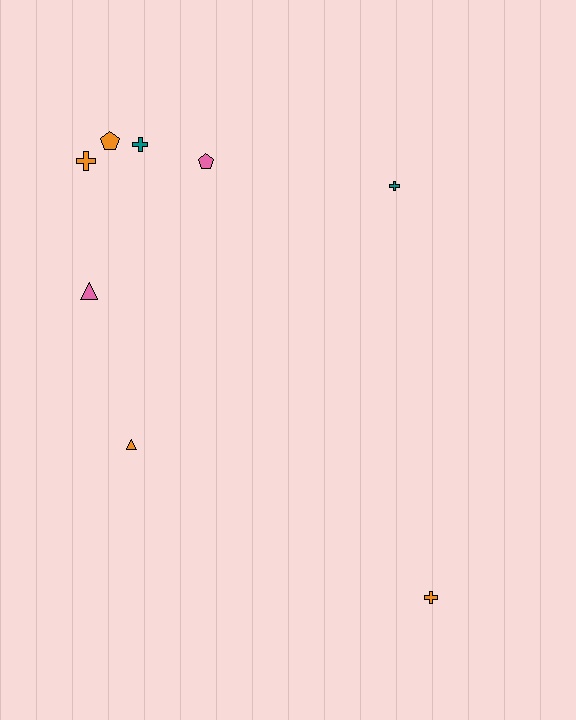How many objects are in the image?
There are 8 objects.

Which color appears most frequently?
Orange, with 4 objects.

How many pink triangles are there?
There is 1 pink triangle.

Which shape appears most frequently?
Cross, with 4 objects.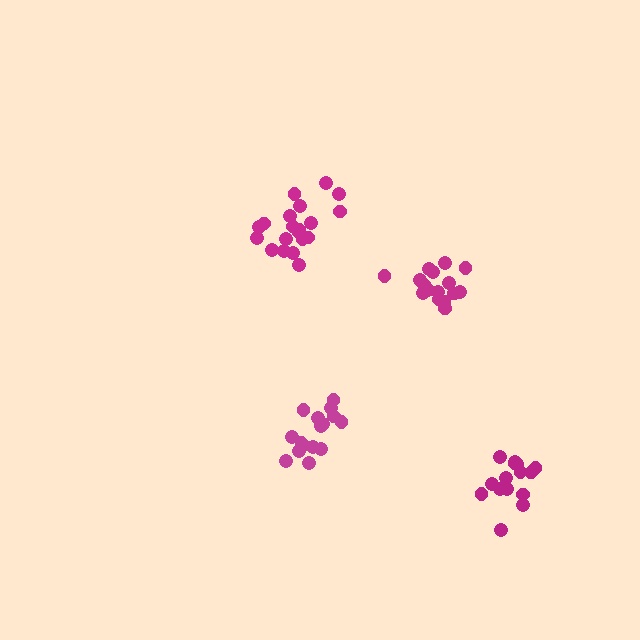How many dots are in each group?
Group 1: 16 dots, Group 2: 20 dots, Group 3: 16 dots, Group 4: 16 dots (68 total).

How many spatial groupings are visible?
There are 4 spatial groupings.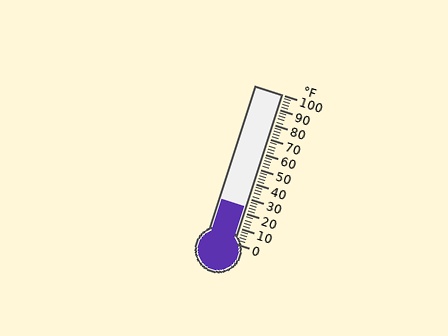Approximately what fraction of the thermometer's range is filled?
The thermometer is filled to approximately 25% of its range.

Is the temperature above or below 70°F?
The temperature is below 70°F.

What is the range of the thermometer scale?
The thermometer scale ranges from 0°F to 100°F.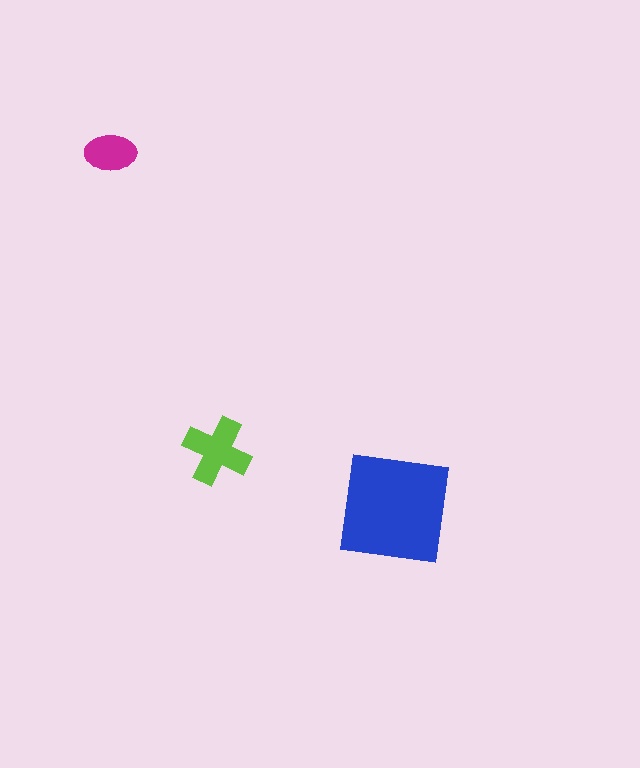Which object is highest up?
The magenta ellipse is topmost.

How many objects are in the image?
There are 3 objects in the image.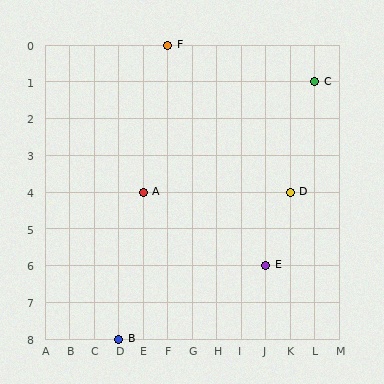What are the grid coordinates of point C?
Point C is at grid coordinates (L, 1).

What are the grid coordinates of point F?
Point F is at grid coordinates (F, 0).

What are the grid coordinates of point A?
Point A is at grid coordinates (E, 4).